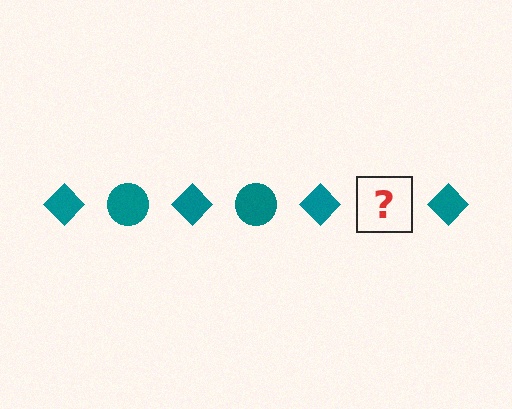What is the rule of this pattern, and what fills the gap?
The rule is that the pattern cycles through diamond, circle shapes in teal. The gap should be filled with a teal circle.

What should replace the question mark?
The question mark should be replaced with a teal circle.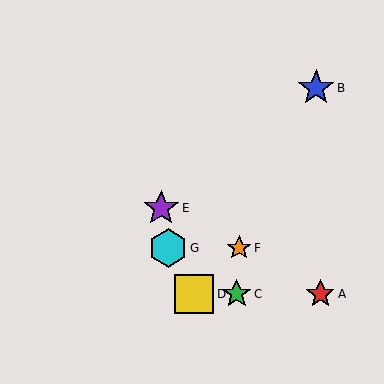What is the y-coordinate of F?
Object F is at y≈248.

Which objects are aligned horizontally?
Objects F, G are aligned horizontally.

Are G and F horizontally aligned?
Yes, both are at y≈248.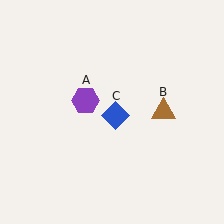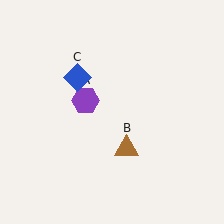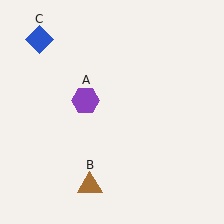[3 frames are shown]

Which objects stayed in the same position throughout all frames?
Purple hexagon (object A) remained stationary.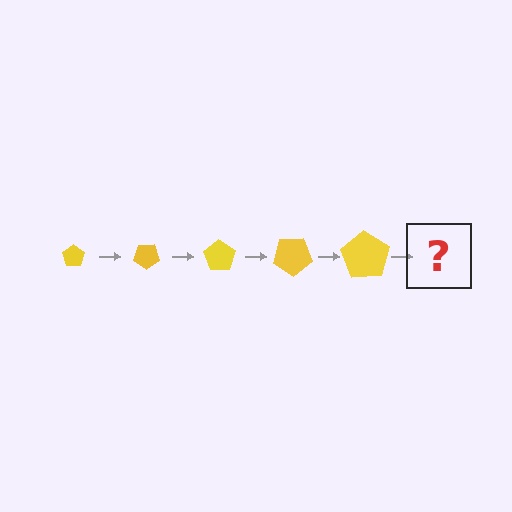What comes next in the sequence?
The next element should be a pentagon, larger than the previous one and rotated 175 degrees from the start.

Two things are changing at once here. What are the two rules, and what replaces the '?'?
The two rules are that the pentagon grows larger each step and it rotates 35 degrees each step. The '?' should be a pentagon, larger than the previous one and rotated 175 degrees from the start.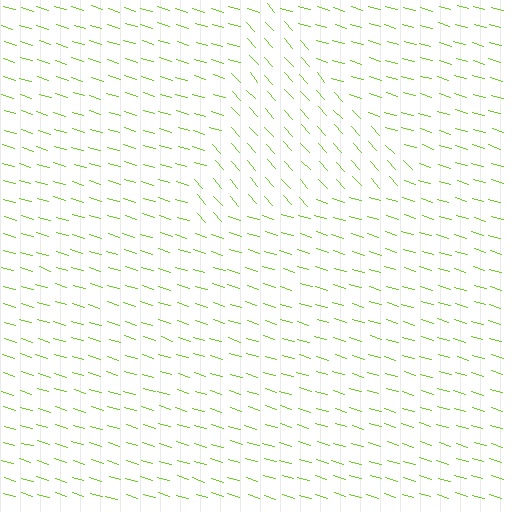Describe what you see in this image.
The image is filled with small lime line segments. A triangle region in the image has lines oriented differently from the surrounding lines, creating a visible texture boundary.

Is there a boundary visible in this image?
Yes, there is a texture boundary formed by a change in line orientation.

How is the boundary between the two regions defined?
The boundary is defined purely by a change in line orientation (approximately 31 degrees difference). All lines are the same color and thickness.